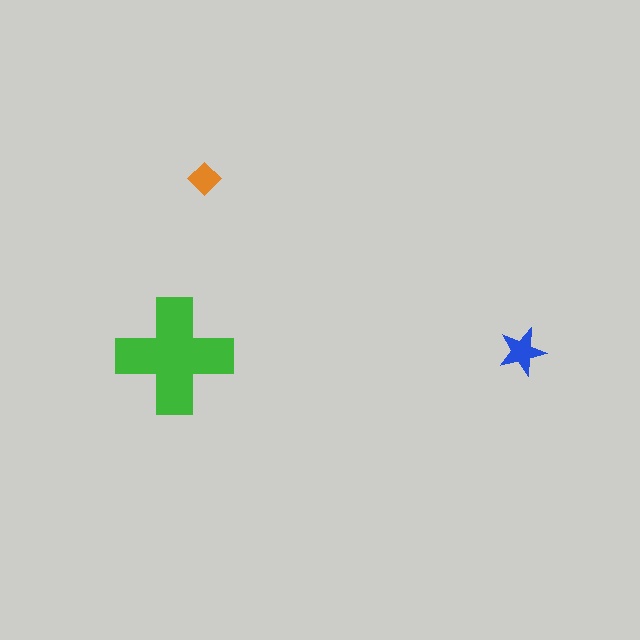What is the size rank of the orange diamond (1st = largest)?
3rd.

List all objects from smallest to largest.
The orange diamond, the blue star, the green cross.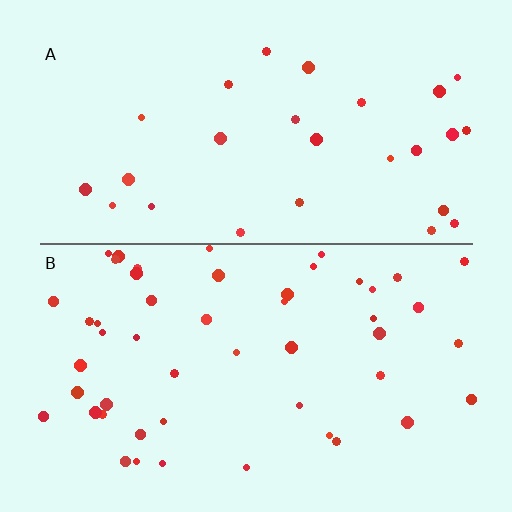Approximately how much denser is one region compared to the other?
Approximately 1.8× — region B over region A.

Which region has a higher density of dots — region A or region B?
B (the bottom).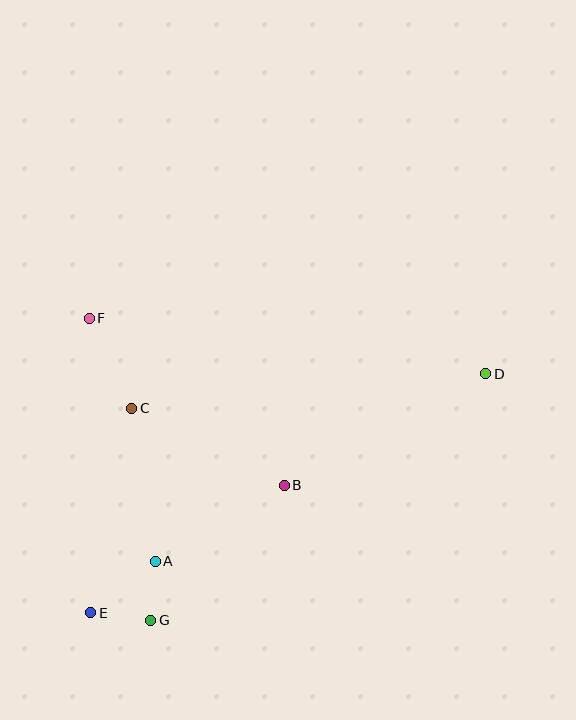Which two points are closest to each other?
Points A and G are closest to each other.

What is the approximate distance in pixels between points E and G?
The distance between E and G is approximately 60 pixels.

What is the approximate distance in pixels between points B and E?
The distance between B and E is approximately 232 pixels.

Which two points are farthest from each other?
Points D and E are farthest from each other.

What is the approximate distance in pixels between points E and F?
The distance between E and F is approximately 295 pixels.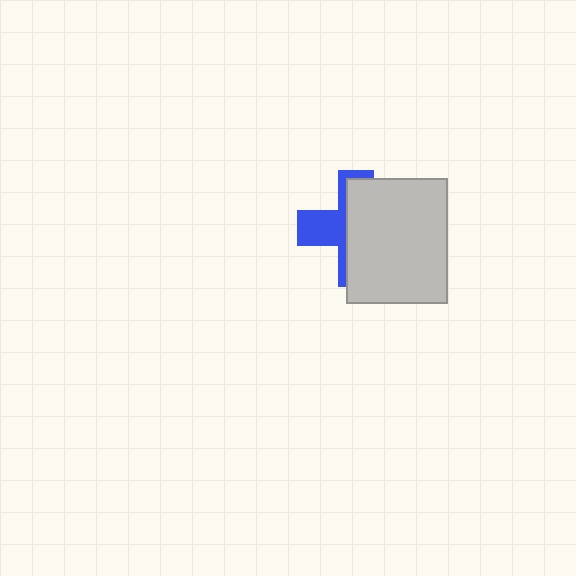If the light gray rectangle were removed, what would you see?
You would see the complete blue cross.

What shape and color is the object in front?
The object in front is a light gray rectangle.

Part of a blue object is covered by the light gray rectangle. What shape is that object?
It is a cross.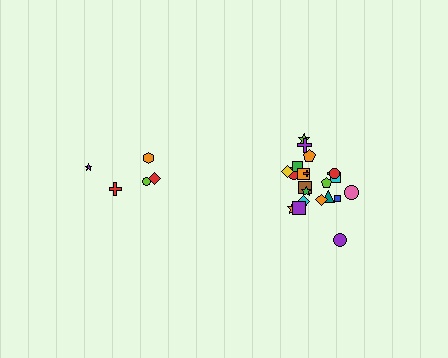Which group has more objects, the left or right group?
The right group.